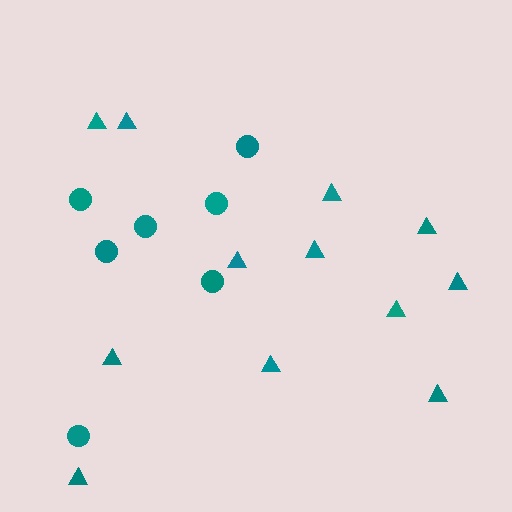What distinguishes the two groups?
There are 2 groups: one group of triangles (12) and one group of circles (7).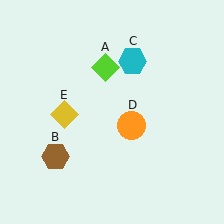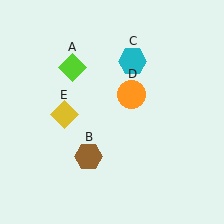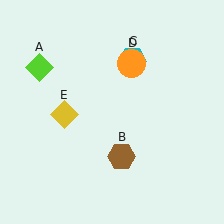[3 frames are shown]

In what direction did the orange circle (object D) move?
The orange circle (object D) moved up.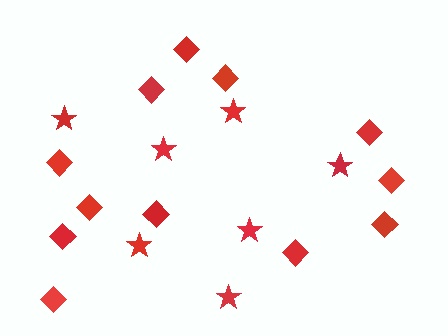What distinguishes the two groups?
There are 2 groups: one group of stars (7) and one group of diamonds (12).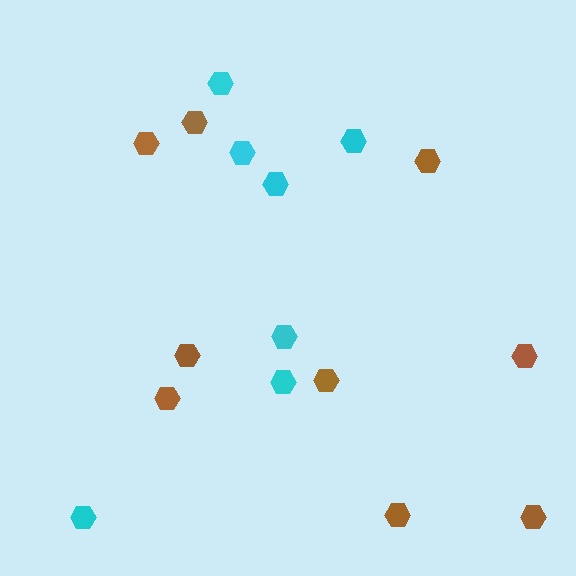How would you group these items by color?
There are 2 groups: one group of cyan hexagons (7) and one group of brown hexagons (9).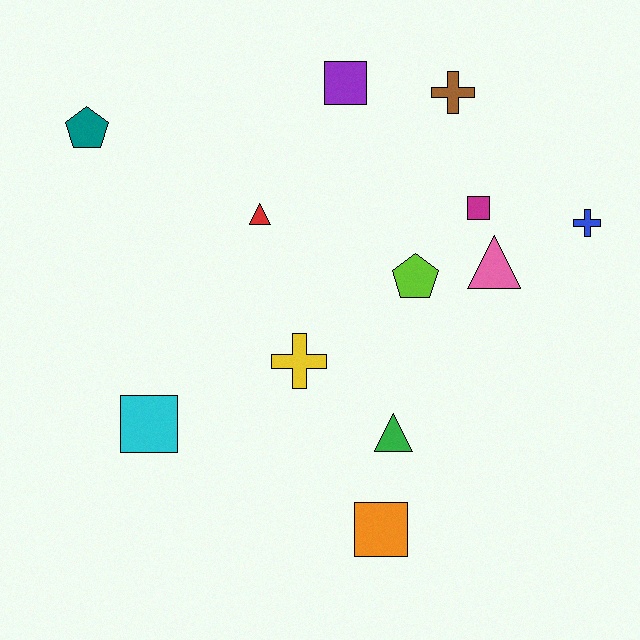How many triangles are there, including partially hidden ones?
There are 3 triangles.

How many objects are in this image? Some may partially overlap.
There are 12 objects.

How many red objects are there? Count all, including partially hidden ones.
There is 1 red object.